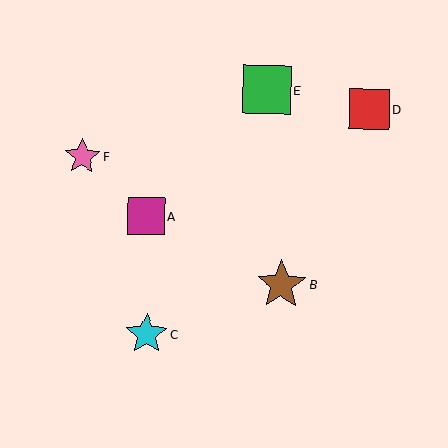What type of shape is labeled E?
Shape E is a green square.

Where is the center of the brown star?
The center of the brown star is at (281, 285).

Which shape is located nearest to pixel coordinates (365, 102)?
The red square (labeled D) at (370, 109) is nearest to that location.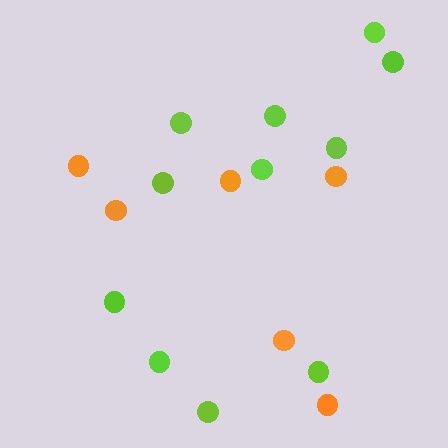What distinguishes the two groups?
There are 2 groups: one group of orange circles (6) and one group of lime circles (11).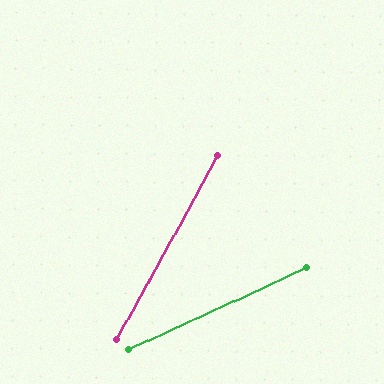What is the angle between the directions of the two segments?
Approximately 36 degrees.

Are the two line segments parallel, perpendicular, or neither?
Neither parallel nor perpendicular — they differ by about 36°.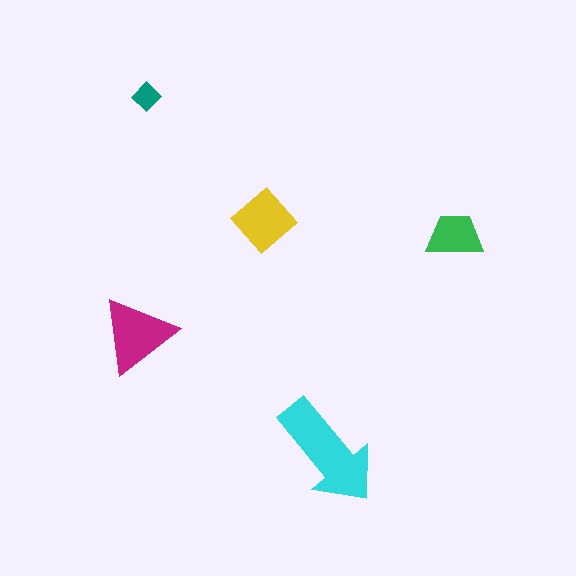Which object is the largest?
The cyan arrow.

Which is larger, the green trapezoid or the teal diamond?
The green trapezoid.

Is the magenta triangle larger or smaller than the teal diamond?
Larger.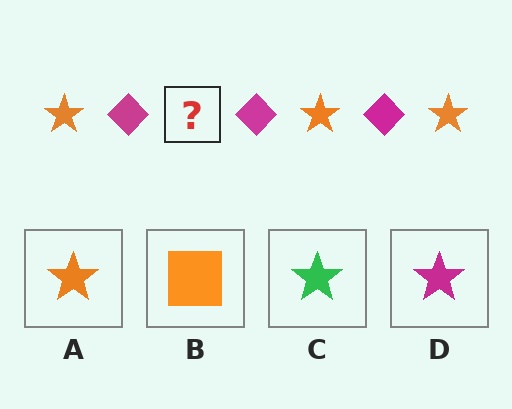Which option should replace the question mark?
Option A.